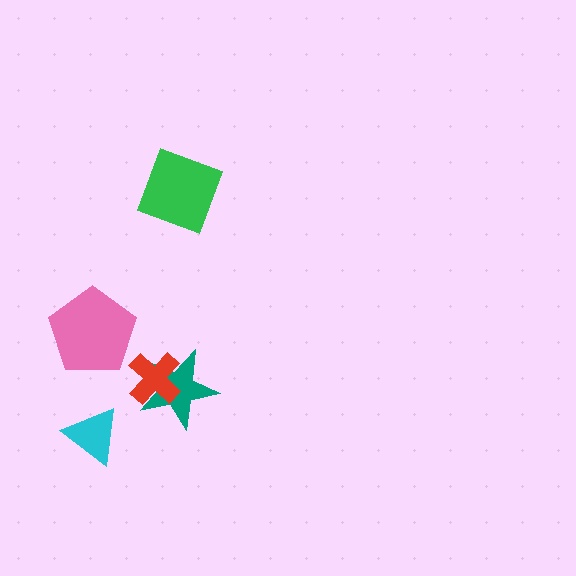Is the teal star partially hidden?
Yes, it is partially covered by another shape.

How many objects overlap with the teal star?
1 object overlaps with the teal star.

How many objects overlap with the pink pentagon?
0 objects overlap with the pink pentagon.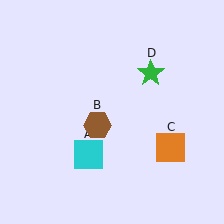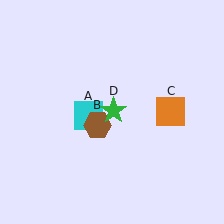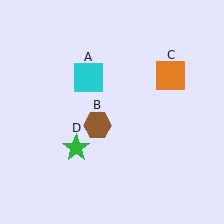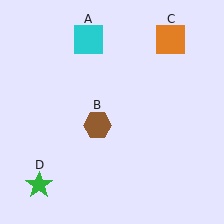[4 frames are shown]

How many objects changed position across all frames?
3 objects changed position: cyan square (object A), orange square (object C), green star (object D).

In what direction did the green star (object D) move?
The green star (object D) moved down and to the left.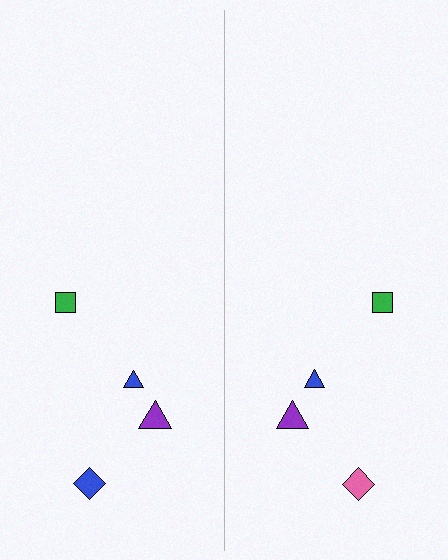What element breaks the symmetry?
The pink diamond on the right side breaks the symmetry — its mirror counterpart is blue.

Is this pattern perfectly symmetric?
No, the pattern is not perfectly symmetric. The pink diamond on the right side breaks the symmetry — its mirror counterpart is blue.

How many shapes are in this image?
There are 8 shapes in this image.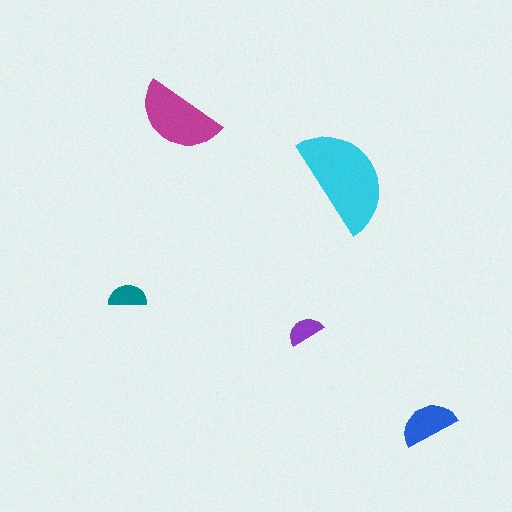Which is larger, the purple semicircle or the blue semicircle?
The blue one.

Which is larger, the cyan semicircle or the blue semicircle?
The cyan one.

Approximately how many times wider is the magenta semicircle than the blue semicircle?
About 1.5 times wider.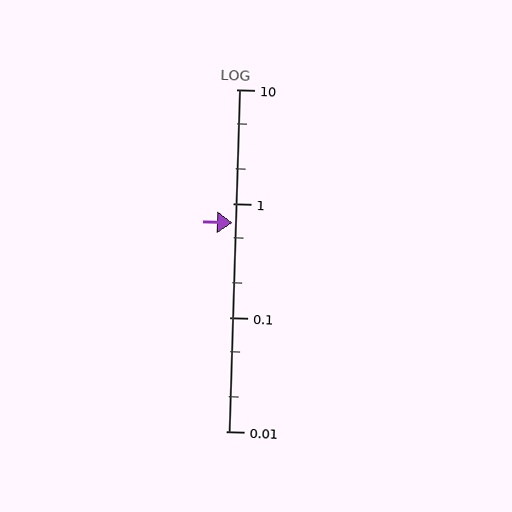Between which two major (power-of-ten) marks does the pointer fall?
The pointer is between 0.1 and 1.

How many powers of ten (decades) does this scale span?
The scale spans 3 decades, from 0.01 to 10.